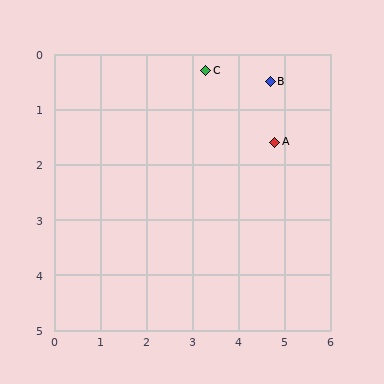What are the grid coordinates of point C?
Point C is at approximately (3.3, 0.3).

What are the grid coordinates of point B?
Point B is at approximately (4.7, 0.5).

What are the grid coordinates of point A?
Point A is at approximately (4.8, 1.6).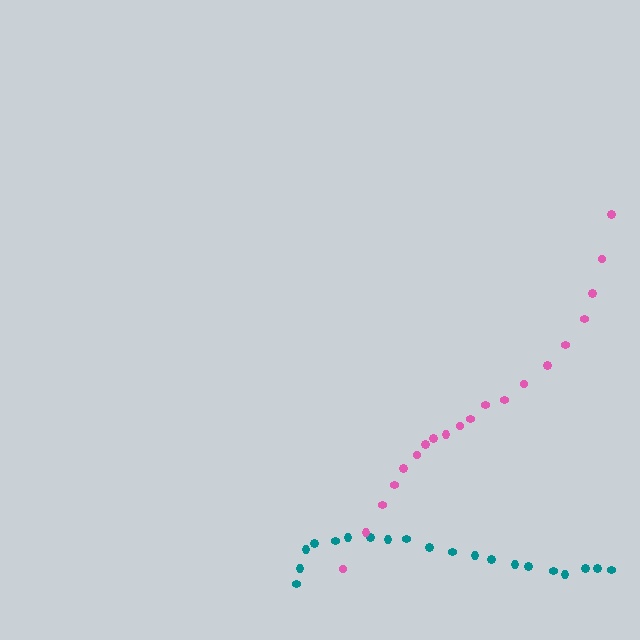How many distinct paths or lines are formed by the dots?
There are 2 distinct paths.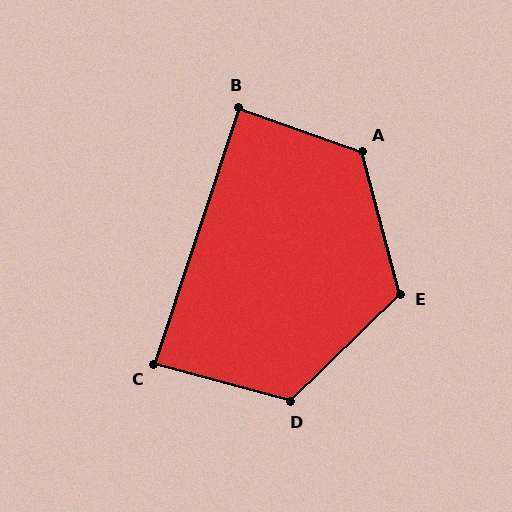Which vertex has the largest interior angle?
A, at approximately 124 degrees.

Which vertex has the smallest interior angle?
C, at approximately 87 degrees.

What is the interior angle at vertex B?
Approximately 89 degrees (approximately right).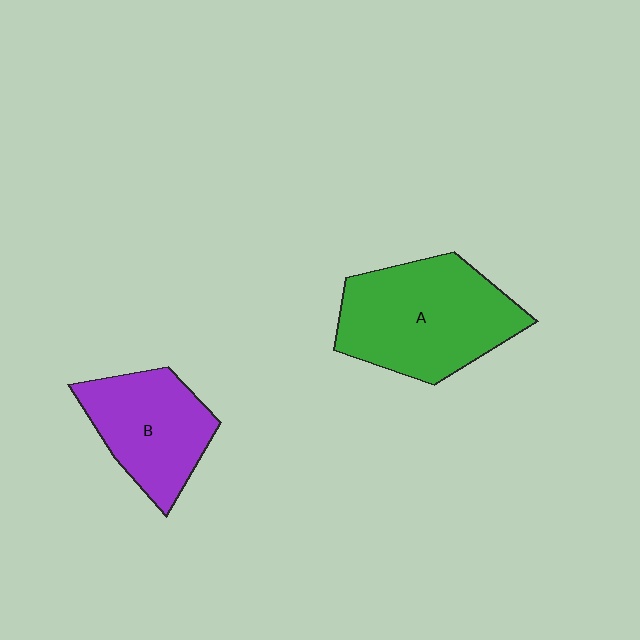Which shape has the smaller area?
Shape B (purple).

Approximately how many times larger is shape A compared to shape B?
Approximately 1.4 times.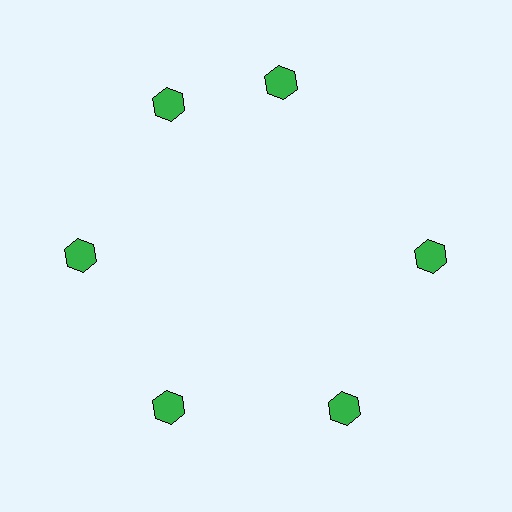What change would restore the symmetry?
The symmetry would be restored by rotating it back into even spacing with its neighbors so that all 6 hexagons sit at equal angles and equal distance from the center.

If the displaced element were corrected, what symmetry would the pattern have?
It would have 6-fold rotational symmetry — the pattern would map onto itself every 60 degrees.